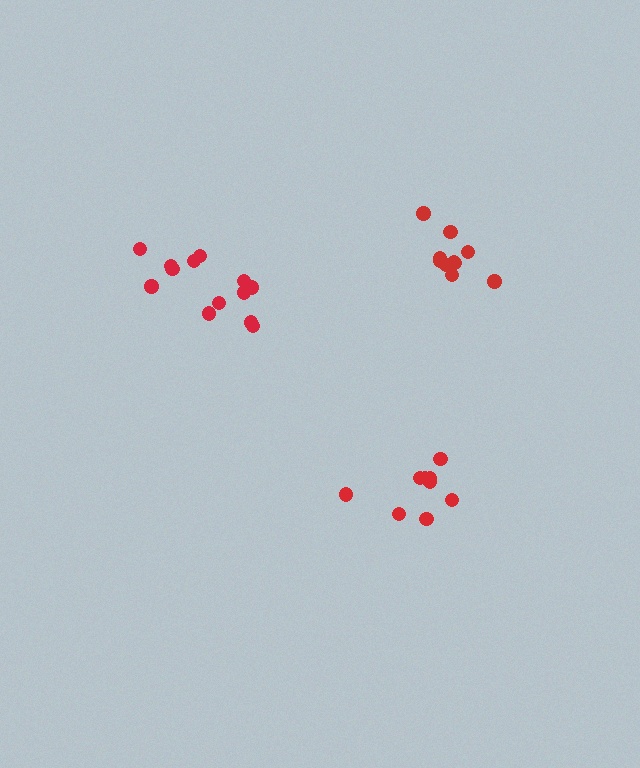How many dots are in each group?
Group 1: 9 dots, Group 2: 13 dots, Group 3: 10 dots (32 total).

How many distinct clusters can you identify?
There are 3 distinct clusters.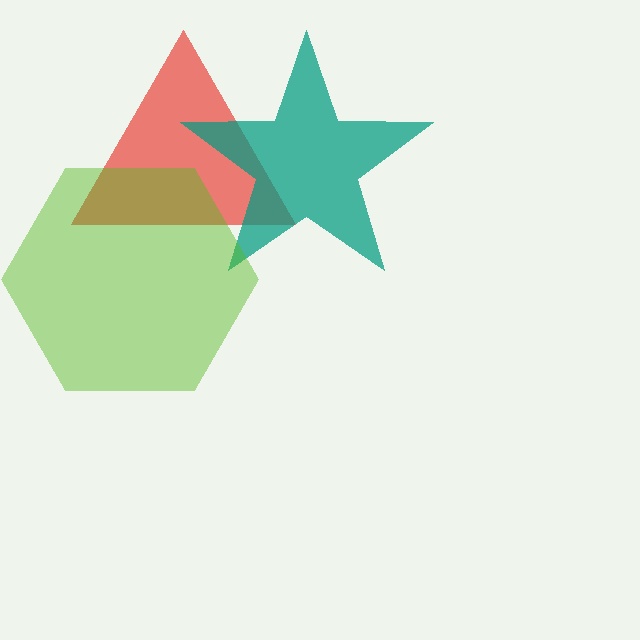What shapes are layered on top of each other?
The layered shapes are: a red triangle, a teal star, a lime hexagon.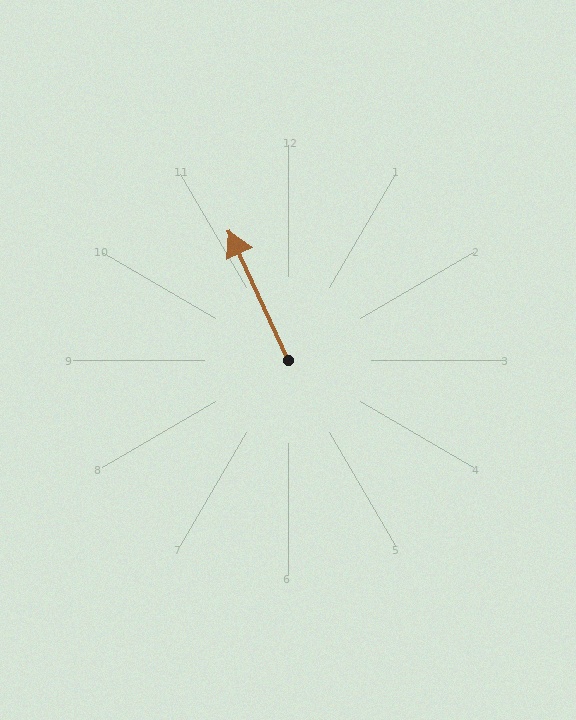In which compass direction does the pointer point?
Northwest.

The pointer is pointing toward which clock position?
Roughly 11 o'clock.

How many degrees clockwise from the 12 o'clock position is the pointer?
Approximately 335 degrees.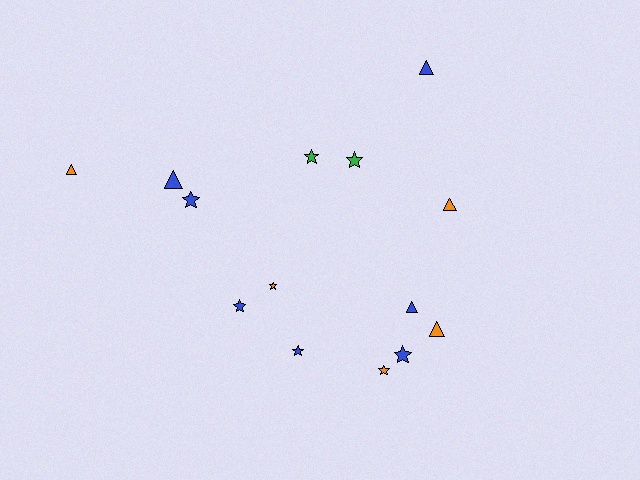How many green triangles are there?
There are no green triangles.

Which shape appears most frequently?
Star, with 8 objects.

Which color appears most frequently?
Blue, with 7 objects.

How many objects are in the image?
There are 14 objects.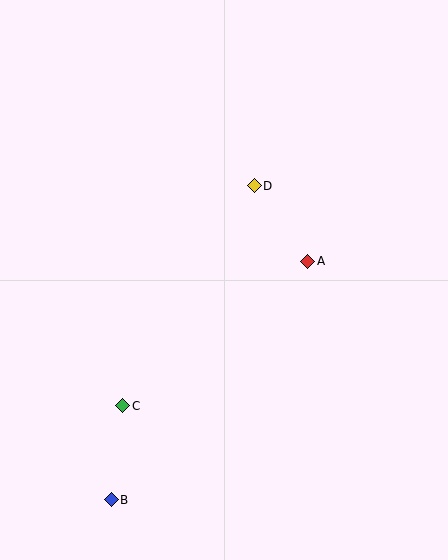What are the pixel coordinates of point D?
Point D is at (254, 186).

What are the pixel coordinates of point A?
Point A is at (308, 261).